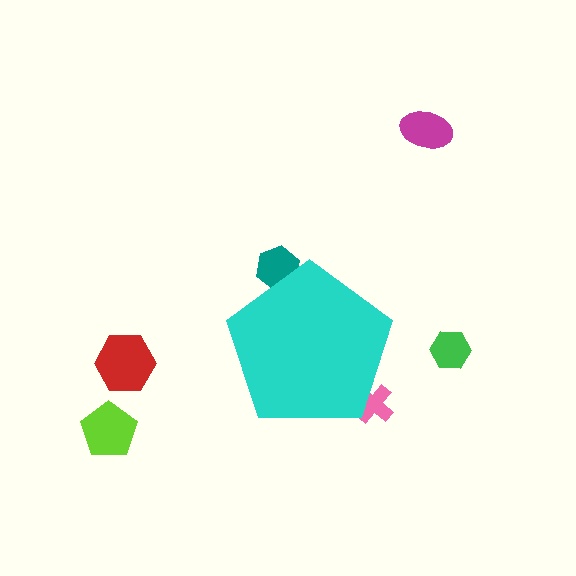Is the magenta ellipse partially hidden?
No, the magenta ellipse is fully visible.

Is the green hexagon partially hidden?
No, the green hexagon is fully visible.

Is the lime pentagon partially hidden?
No, the lime pentagon is fully visible.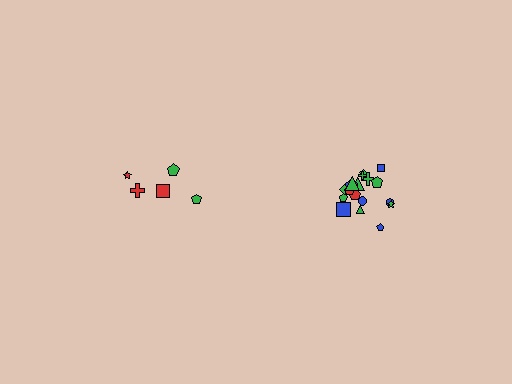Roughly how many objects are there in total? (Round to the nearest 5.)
Roughly 25 objects in total.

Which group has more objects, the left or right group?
The right group.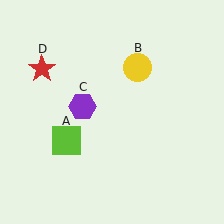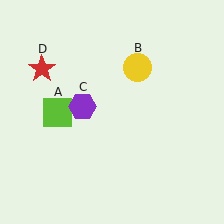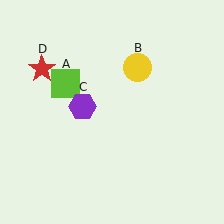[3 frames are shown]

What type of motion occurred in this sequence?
The lime square (object A) rotated clockwise around the center of the scene.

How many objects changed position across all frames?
1 object changed position: lime square (object A).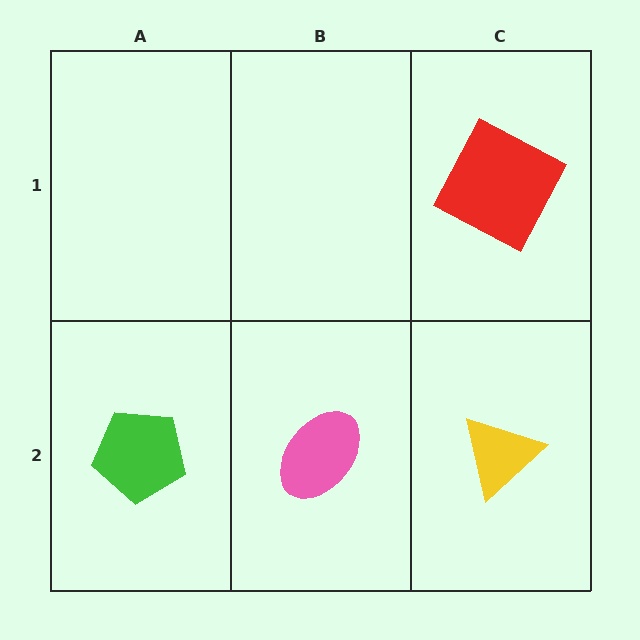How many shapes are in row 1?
1 shape.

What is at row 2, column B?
A pink ellipse.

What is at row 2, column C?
A yellow triangle.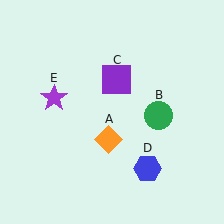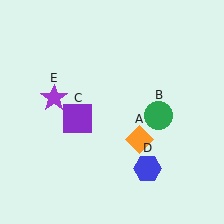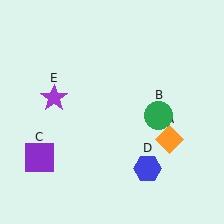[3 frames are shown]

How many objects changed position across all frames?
2 objects changed position: orange diamond (object A), purple square (object C).